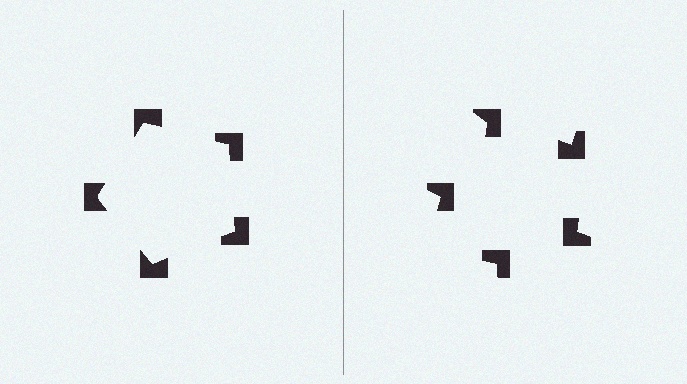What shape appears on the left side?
An illusory pentagon.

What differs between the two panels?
The notched squares are positioned identically on both sides; only the wedge orientations differ. On the left they align to a pentagon; on the right they are misaligned.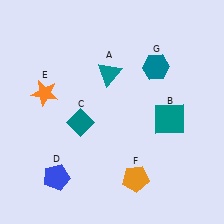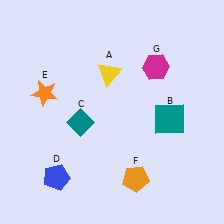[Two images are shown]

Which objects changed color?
A changed from teal to yellow. G changed from teal to magenta.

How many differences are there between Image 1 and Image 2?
There are 2 differences between the two images.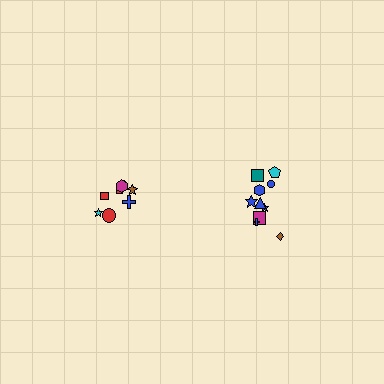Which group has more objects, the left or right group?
The right group.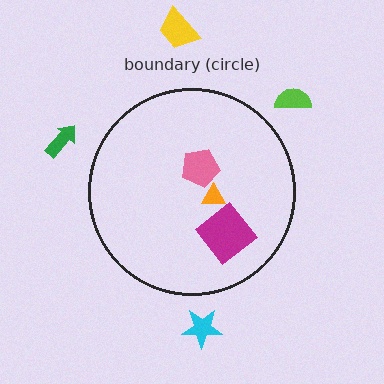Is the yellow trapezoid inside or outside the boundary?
Outside.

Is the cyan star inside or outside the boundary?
Outside.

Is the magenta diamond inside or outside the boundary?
Inside.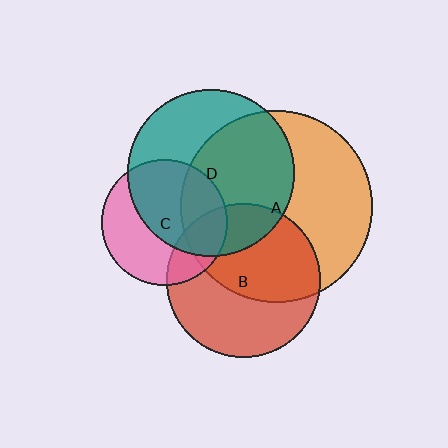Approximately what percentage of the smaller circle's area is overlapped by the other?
Approximately 55%.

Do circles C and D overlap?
Yes.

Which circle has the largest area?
Circle A (orange).